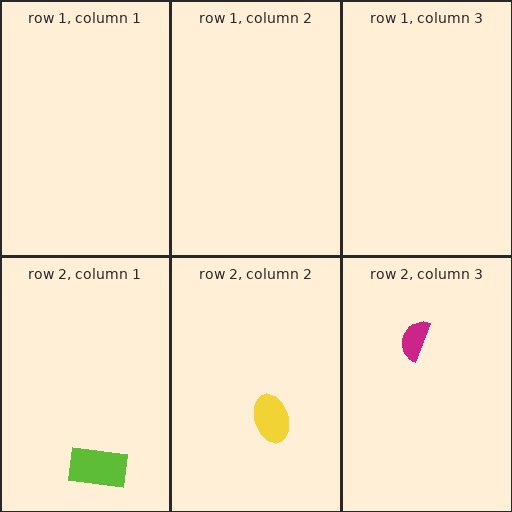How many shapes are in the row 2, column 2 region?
1.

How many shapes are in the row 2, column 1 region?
1.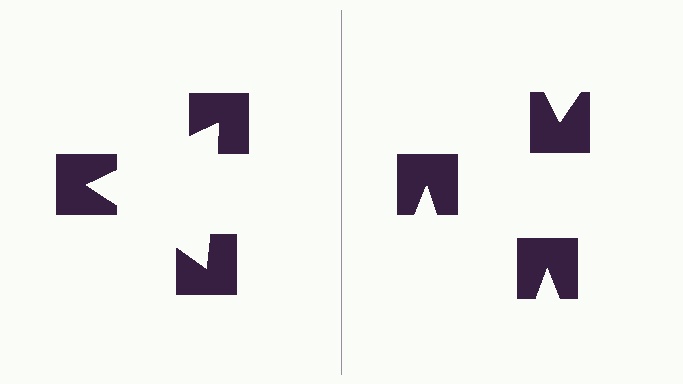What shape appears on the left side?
An illusory triangle.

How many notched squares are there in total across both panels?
6 — 3 on each side.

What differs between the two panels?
The notched squares are positioned identically on both sides; only the wedge orientations differ. On the left they align to a triangle; on the right they are misaligned.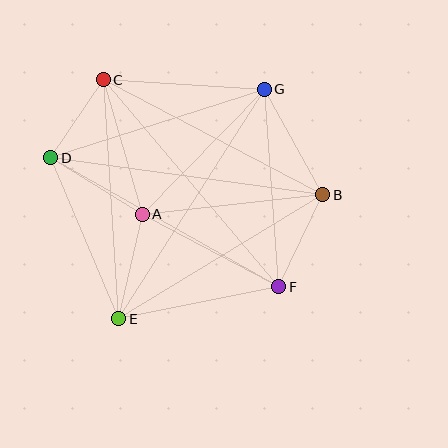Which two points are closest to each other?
Points C and D are closest to each other.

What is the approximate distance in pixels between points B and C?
The distance between B and C is approximately 248 pixels.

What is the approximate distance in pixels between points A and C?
The distance between A and C is approximately 140 pixels.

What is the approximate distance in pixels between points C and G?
The distance between C and G is approximately 161 pixels.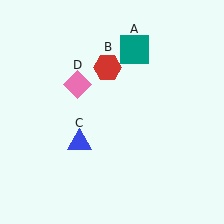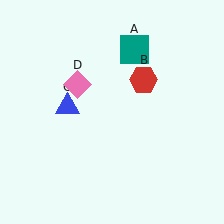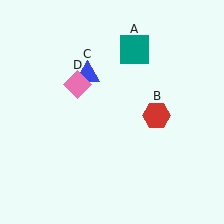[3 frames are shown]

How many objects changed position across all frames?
2 objects changed position: red hexagon (object B), blue triangle (object C).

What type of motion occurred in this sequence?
The red hexagon (object B), blue triangle (object C) rotated clockwise around the center of the scene.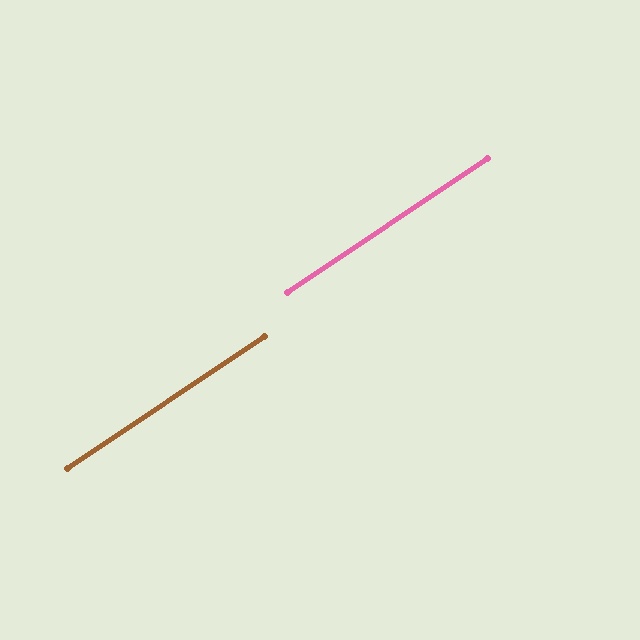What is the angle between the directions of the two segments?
Approximately 0 degrees.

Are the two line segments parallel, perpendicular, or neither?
Parallel — their directions differ by only 0.1°.